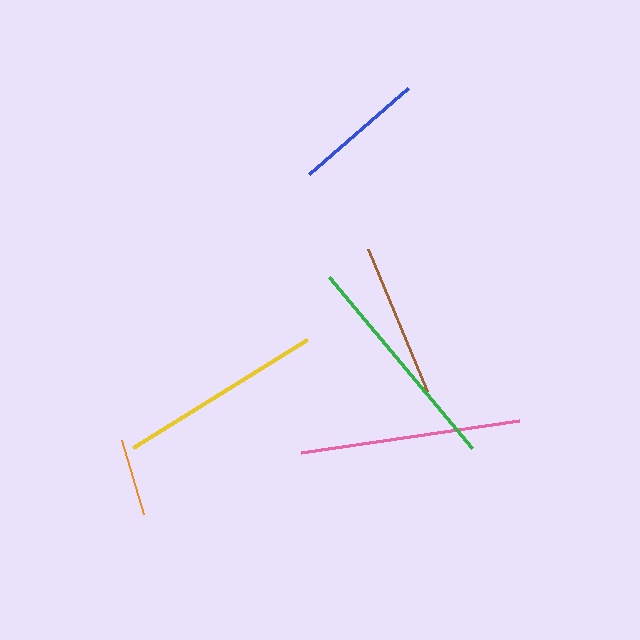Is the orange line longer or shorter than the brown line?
The brown line is longer than the orange line.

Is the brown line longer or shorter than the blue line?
The brown line is longer than the blue line.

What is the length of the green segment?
The green segment is approximately 223 pixels long.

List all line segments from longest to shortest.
From longest to shortest: green, pink, yellow, brown, blue, orange.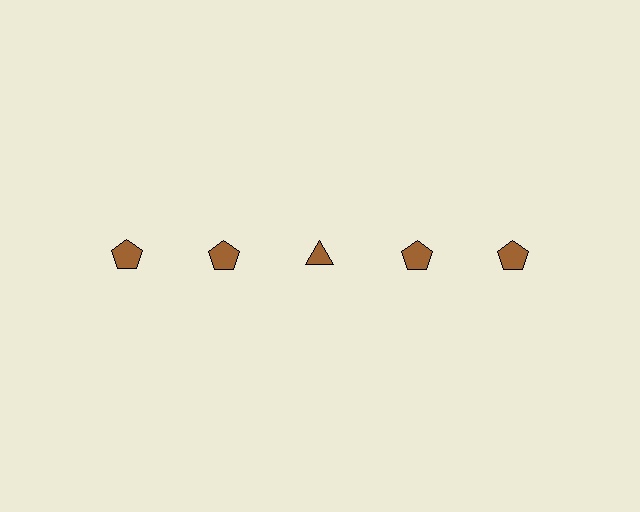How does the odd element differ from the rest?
It has a different shape: triangle instead of pentagon.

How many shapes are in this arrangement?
There are 5 shapes arranged in a grid pattern.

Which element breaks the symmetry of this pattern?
The brown triangle in the top row, center column breaks the symmetry. All other shapes are brown pentagons.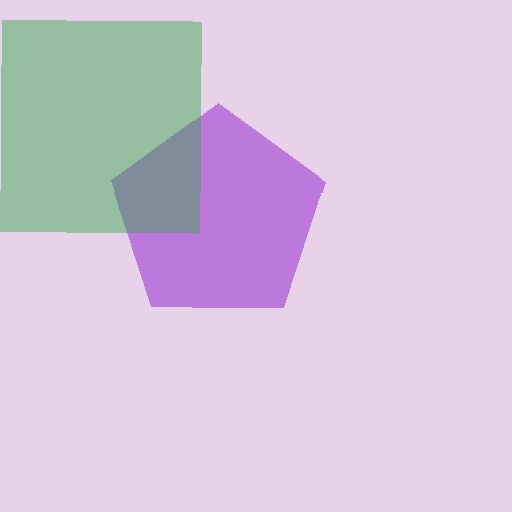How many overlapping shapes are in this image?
There are 2 overlapping shapes in the image.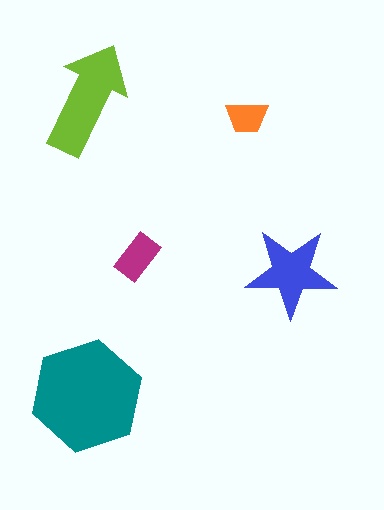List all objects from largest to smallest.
The teal hexagon, the lime arrow, the blue star, the magenta rectangle, the orange trapezoid.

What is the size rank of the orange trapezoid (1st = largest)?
5th.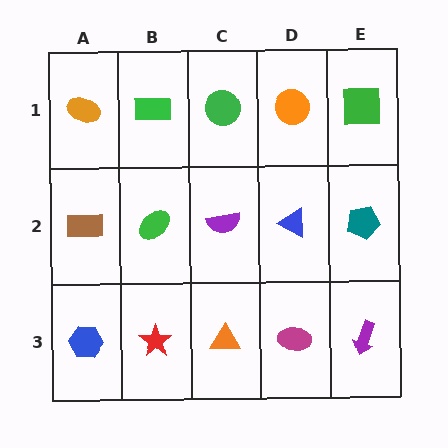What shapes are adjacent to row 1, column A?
A brown rectangle (row 2, column A), a green rectangle (row 1, column B).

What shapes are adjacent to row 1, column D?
A blue triangle (row 2, column D), a green circle (row 1, column C), a green square (row 1, column E).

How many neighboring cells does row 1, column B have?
3.